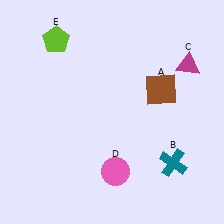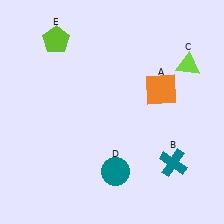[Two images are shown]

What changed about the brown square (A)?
In Image 1, A is brown. In Image 2, it changed to orange.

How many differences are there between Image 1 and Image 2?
There are 3 differences between the two images.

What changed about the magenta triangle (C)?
In Image 1, C is magenta. In Image 2, it changed to lime.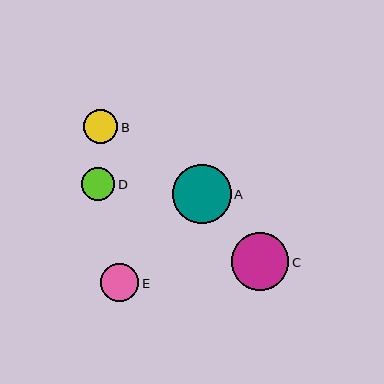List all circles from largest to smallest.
From largest to smallest: A, C, E, B, D.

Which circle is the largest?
Circle A is the largest with a size of approximately 59 pixels.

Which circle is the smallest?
Circle D is the smallest with a size of approximately 33 pixels.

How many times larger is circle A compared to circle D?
Circle A is approximately 1.8 times the size of circle D.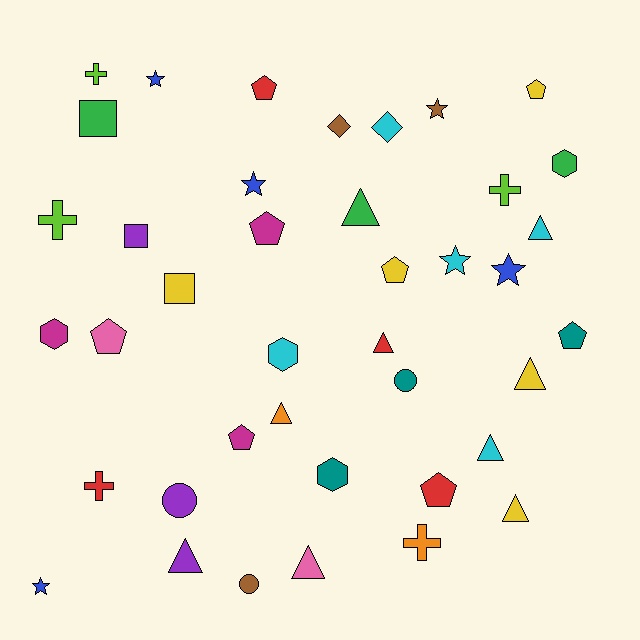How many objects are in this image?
There are 40 objects.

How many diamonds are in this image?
There are 2 diamonds.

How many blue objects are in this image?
There are 4 blue objects.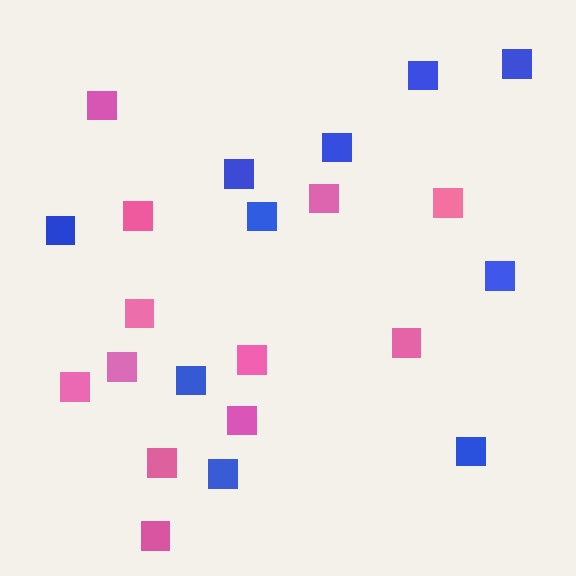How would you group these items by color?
There are 2 groups: one group of blue squares (10) and one group of pink squares (12).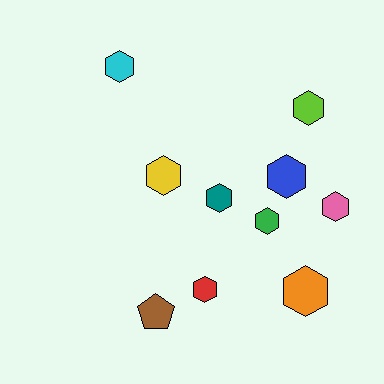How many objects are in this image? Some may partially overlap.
There are 10 objects.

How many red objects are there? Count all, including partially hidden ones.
There is 1 red object.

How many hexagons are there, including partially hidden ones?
There are 9 hexagons.